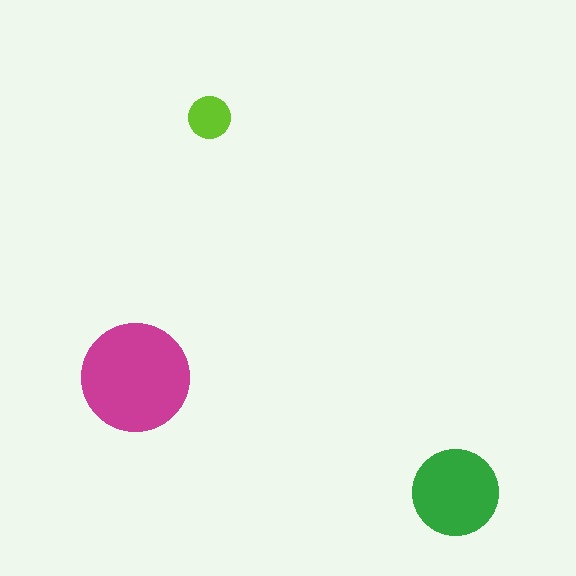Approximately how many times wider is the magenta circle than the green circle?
About 1.5 times wider.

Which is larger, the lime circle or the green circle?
The green one.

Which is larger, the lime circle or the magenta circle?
The magenta one.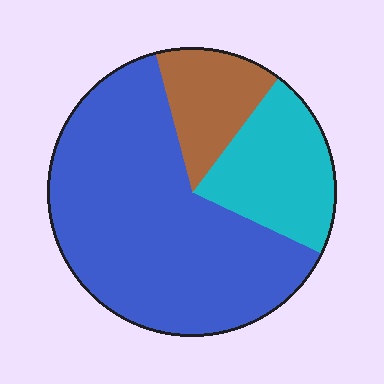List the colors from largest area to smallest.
From largest to smallest: blue, cyan, brown.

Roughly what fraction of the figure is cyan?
Cyan covers roughly 20% of the figure.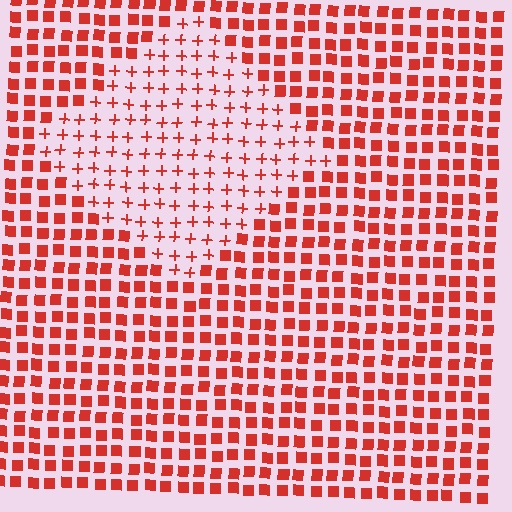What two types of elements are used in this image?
The image uses plus signs inside the diamond region and squares outside it.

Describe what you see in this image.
The image is filled with small red elements arranged in a uniform grid. A diamond-shaped region contains plus signs, while the surrounding area contains squares. The boundary is defined purely by the change in element shape.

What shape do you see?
I see a diamond.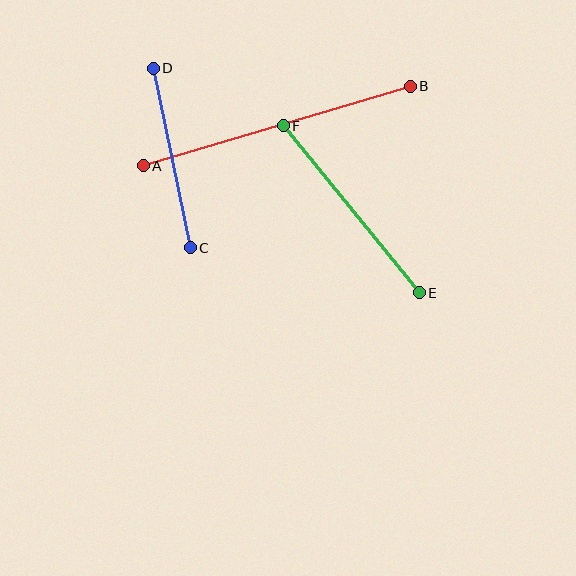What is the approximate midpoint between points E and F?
The midpoint is at approximately (351, 209) pixels.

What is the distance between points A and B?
The distance is approximately 279 pixels.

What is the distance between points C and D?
The distance is approximately 183 pixels.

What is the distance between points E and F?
The distance is approximately 216 pixels.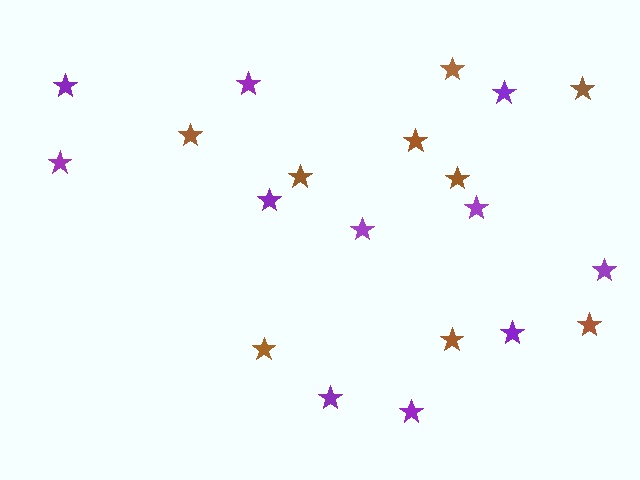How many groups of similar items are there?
There are 2 groups: one group of purple stars (11) and one group of brown stars (9).